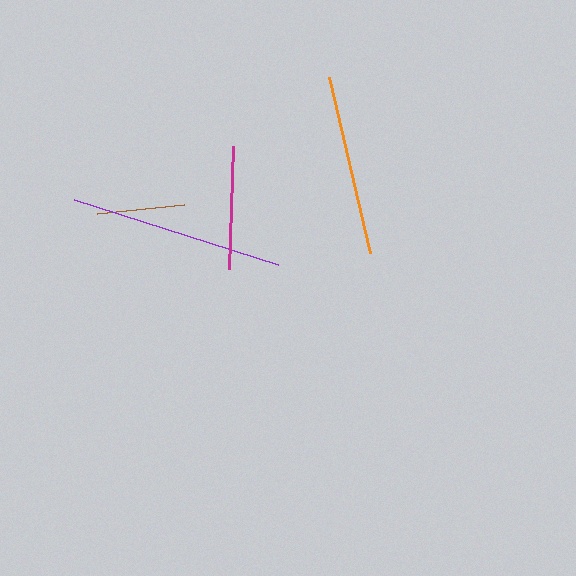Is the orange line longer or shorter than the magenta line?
The orange line is longer than the magenta line.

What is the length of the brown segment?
The brown segment is approximately 87 pixels long.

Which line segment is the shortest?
The brown line is the shortest at approximately 87 pixels.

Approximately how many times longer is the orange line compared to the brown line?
The orange line is approximately 2.1 times the length of the brown line.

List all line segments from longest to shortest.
From longest to shortest: purple, orange, magenta, brown.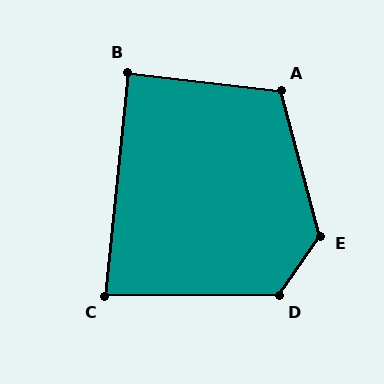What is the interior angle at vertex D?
Approximately 125 degrees (obtuse).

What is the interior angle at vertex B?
Approximately 89 degrees (approximately right).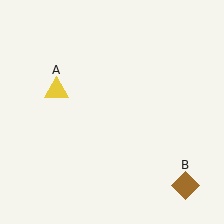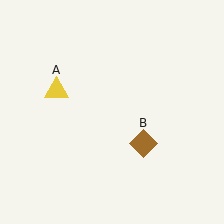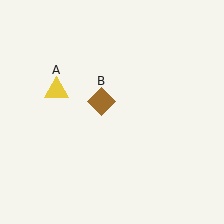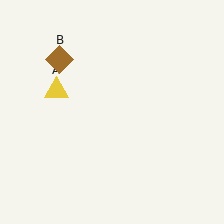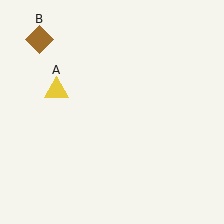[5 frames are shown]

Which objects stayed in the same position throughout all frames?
Yellow triangle (object A) remained stationary.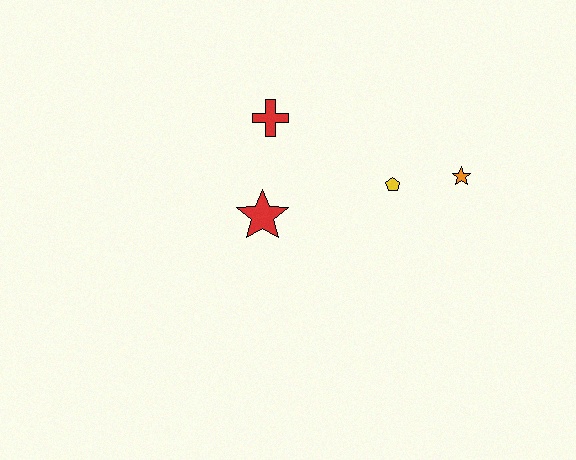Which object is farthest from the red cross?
The orange star is farthest from the red cross.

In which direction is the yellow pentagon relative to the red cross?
The yellow pentagon is to the right of the red cross.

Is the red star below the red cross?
Yes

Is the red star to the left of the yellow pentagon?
Yes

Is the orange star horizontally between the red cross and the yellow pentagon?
No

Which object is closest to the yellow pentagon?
The orange star is closest to the yellow pentagon.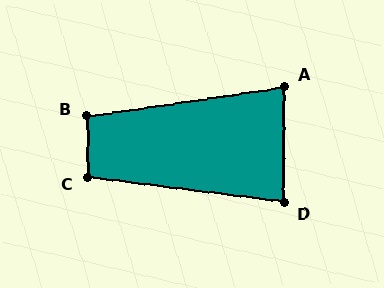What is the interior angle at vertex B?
Approximately 97 degrees (obtuse).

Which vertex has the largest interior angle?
C, at approximately 99 degrees.